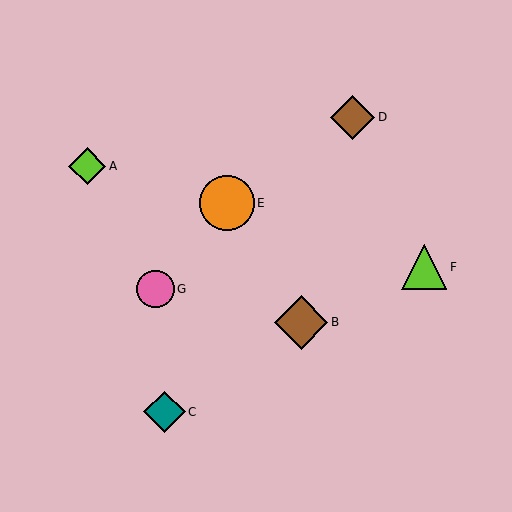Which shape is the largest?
The orange circle (labeled E) is the largest.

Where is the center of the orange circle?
The center of the orange circle is at (227, 203).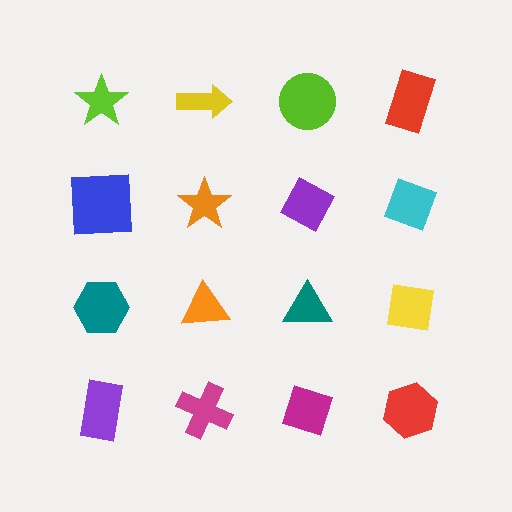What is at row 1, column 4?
A red rectangle.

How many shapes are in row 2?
4 shapes.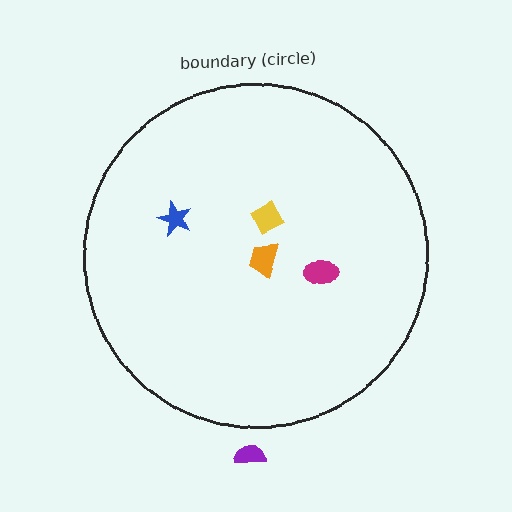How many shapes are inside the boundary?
4 inside, 1 outside.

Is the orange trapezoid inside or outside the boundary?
Inside.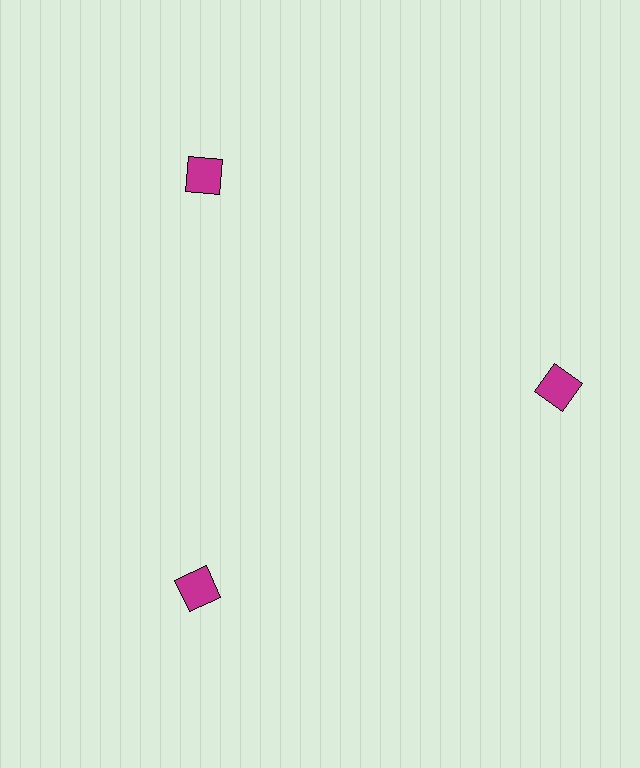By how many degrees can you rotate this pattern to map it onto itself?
The pattern maps onto itself every 120 degrees of rotation.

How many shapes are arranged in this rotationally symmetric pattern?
There are 3 shapes, arranged in 3 groups of 1.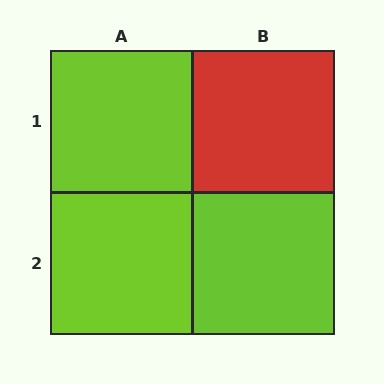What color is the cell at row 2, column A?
Lime.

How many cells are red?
1 cell is red.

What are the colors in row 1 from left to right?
Lime, red.